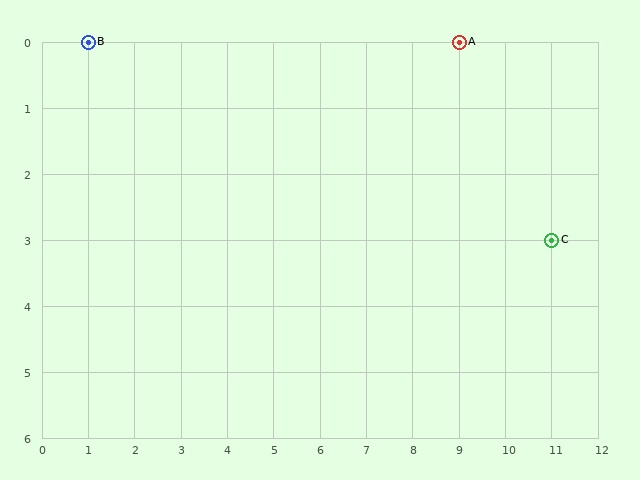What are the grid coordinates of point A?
Point A is at grid coordinates (9, 0).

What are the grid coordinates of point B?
Point B is at grid coordinates (1, 0).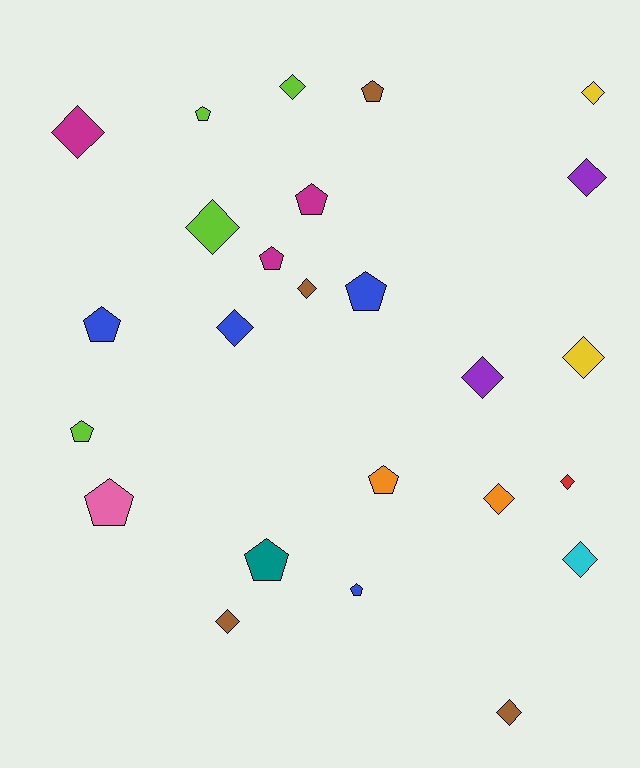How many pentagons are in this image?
There are 11 pentagons.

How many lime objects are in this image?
There are 4 lime objects.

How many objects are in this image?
There are 25 objects.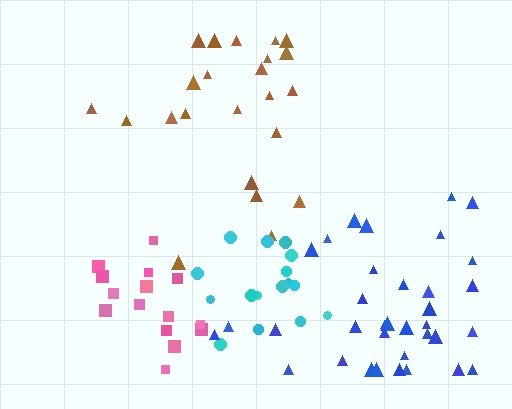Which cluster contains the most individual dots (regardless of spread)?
Blue (35).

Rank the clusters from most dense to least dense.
blue, cyan, pink, brown.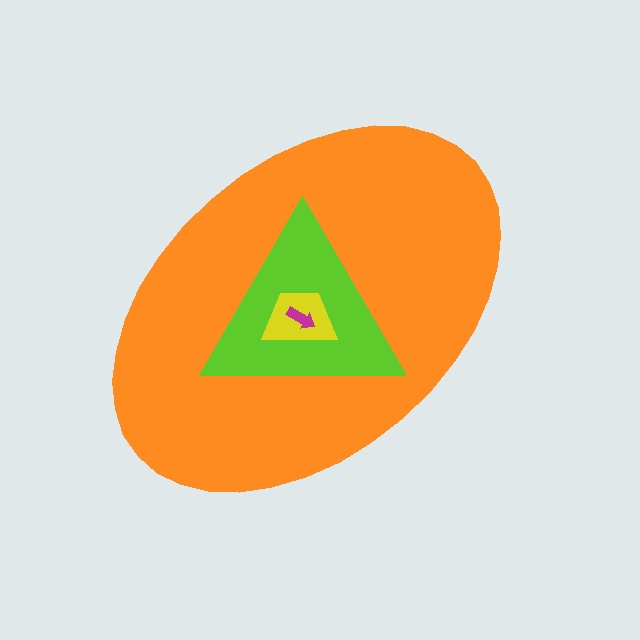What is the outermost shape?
The orange ellipse.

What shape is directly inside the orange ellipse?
The lime triangle.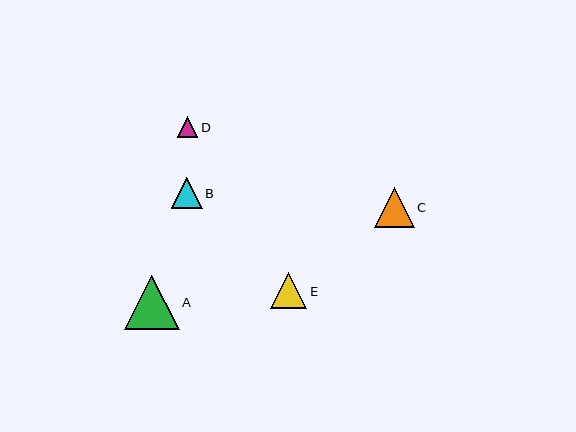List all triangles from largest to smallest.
From largest to smallest: A, C, E, B, D.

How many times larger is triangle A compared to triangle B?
Triangle A is approximately 1.7 times the size of triangle B.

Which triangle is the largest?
Triangle A is the largest with a size of approximately 55 pixels.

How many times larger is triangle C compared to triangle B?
Triangle C is approximately 1.3 times the size of triangle B.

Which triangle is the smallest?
Triangle D is the smallest with a size of approximately 21 pixels.